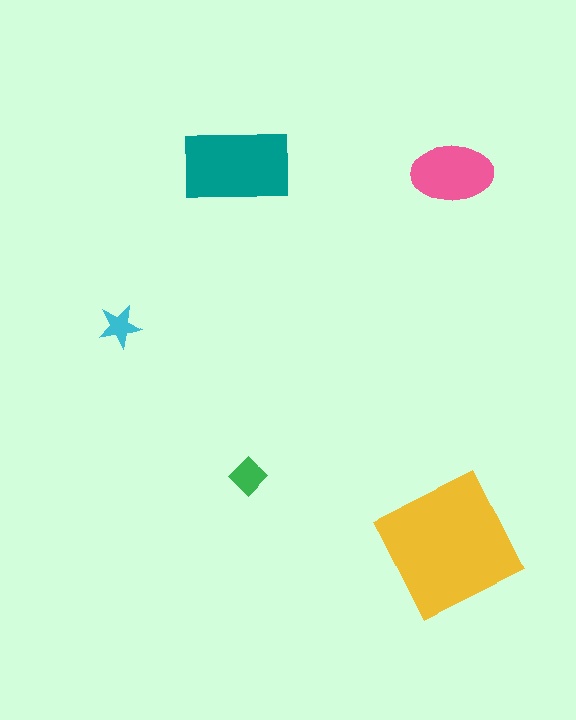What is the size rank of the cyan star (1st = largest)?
5th.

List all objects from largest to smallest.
The yellow square, the teal rectangle, the pink ellipse, the green diamond, the cyan star.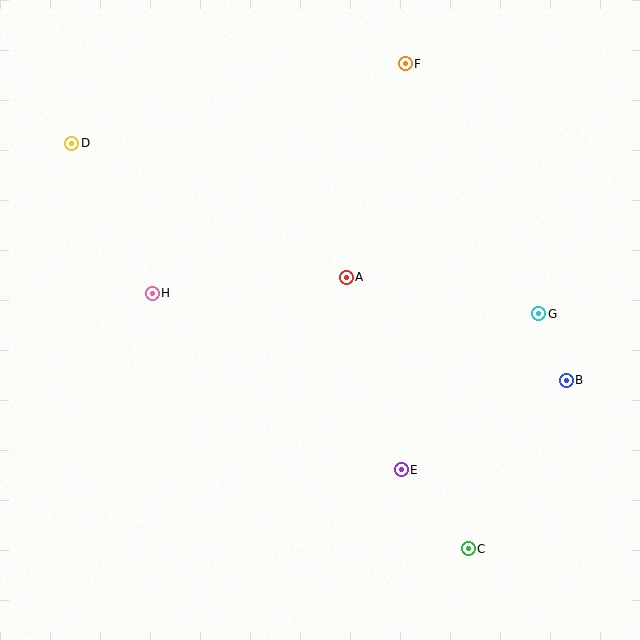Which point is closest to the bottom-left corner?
Point H is closest to the bottom-left corner.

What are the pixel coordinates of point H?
Point H is at (152, 293).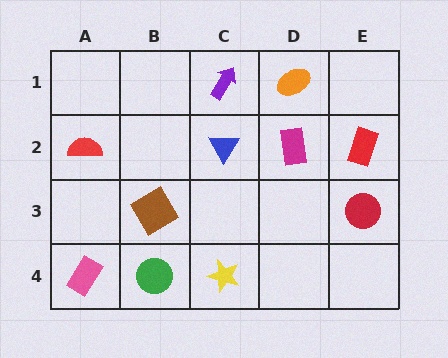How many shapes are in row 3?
2 shapes.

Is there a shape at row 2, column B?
No, that cell is empty.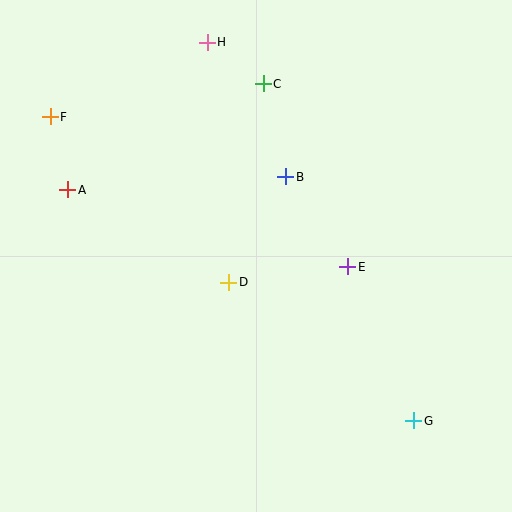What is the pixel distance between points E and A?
The distance between E and A is 291 pixels.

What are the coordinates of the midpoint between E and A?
The midpoint between E and A is at (208, 228).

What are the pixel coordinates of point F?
Point F is at (50, 117).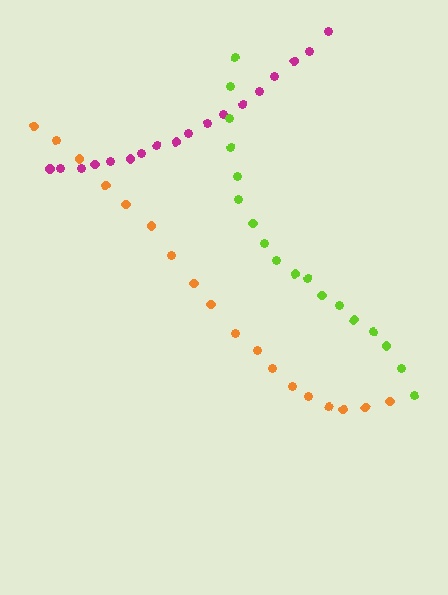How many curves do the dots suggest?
There are 3 distinct paths.